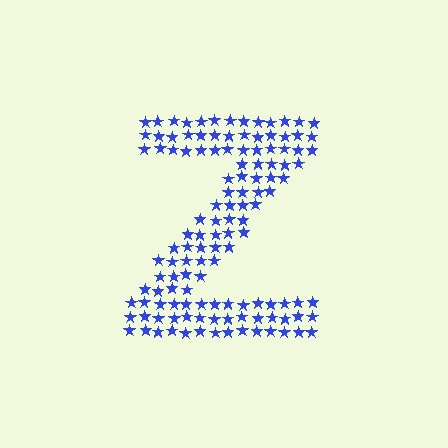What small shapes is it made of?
It is made of small stars.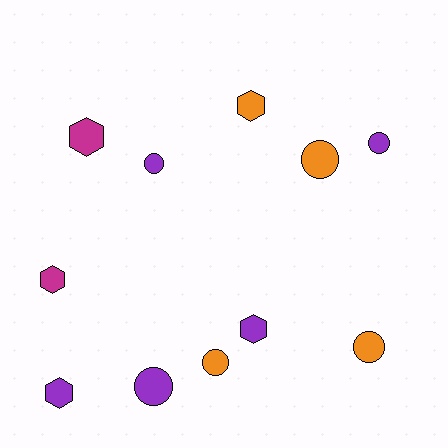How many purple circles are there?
There are 3 purple circles.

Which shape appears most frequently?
Circle, with 6 objects.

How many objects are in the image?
There are 11 objects.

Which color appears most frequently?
Purple, with 5 objects.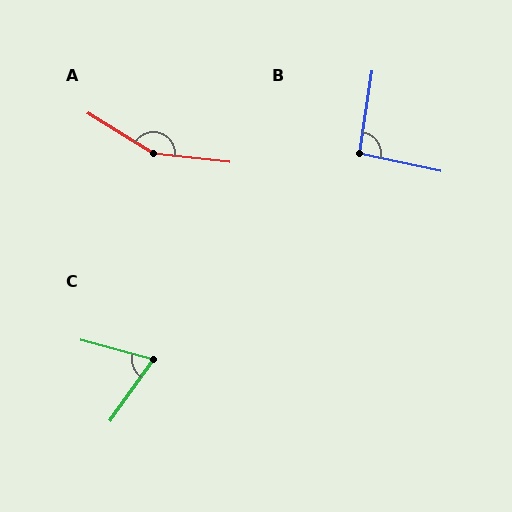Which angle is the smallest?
C, at approximately 69 degrees.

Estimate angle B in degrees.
Approximately 93 degrees.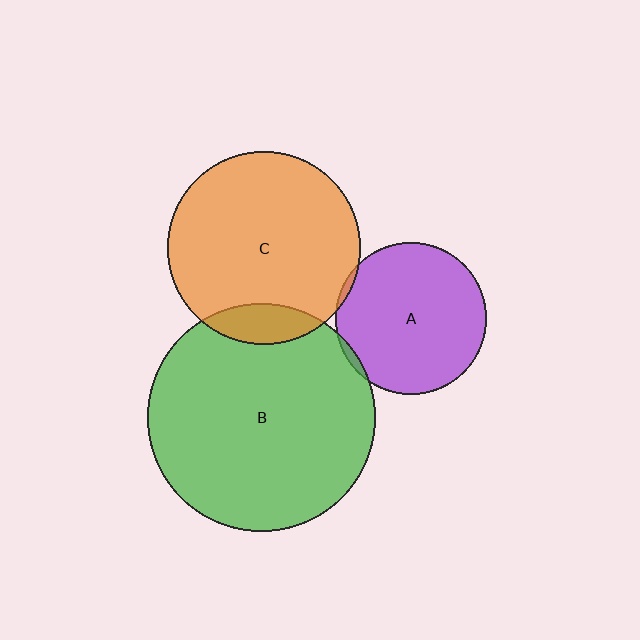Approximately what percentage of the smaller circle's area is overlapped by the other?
Approximately 5%.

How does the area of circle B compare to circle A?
Approximately 2.3 times.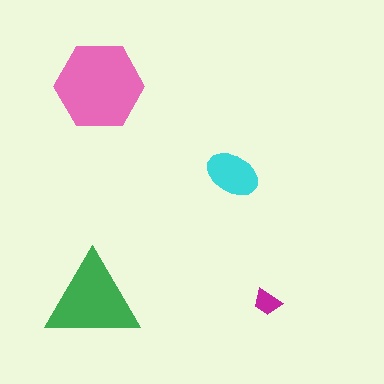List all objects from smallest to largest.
The magenta trapezoid, the cyan ellipse, the green triangle, the pink hexagon.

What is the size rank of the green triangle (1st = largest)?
2nd.